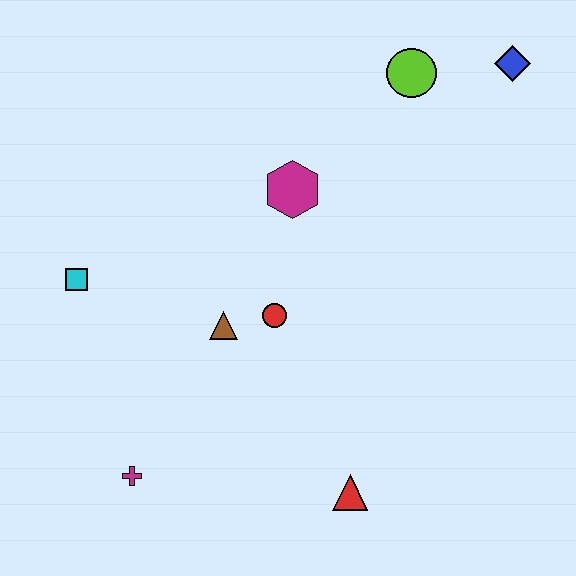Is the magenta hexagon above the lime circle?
No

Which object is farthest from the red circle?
The blue diamond is farthest from the red circle.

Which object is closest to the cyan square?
The brown triangle is closest to the cyan square.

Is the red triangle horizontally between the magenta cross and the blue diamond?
Yes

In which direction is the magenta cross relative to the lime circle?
The magenta cross is below the lime circle.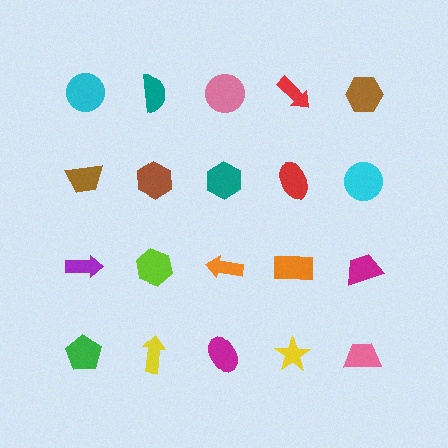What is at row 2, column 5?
A cyan circle.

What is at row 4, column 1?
A green pentagon.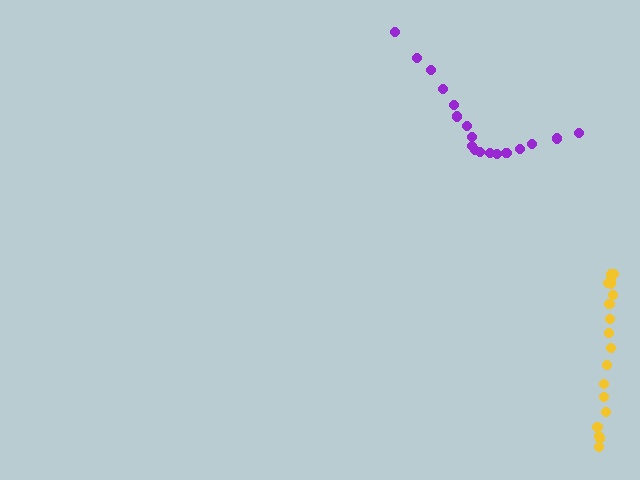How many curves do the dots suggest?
There are 2 distinct paths.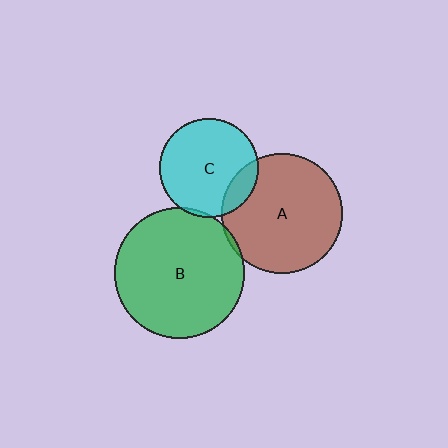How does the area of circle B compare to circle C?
Approximately 1.7 times.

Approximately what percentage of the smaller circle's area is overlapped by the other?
Approximately 5%.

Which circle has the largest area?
Circle B (green).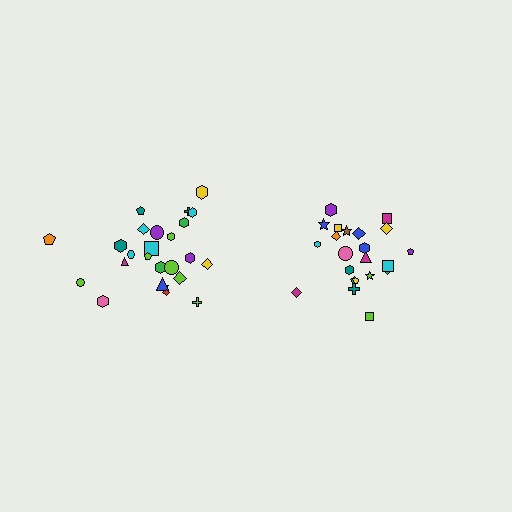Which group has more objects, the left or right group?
The left group.